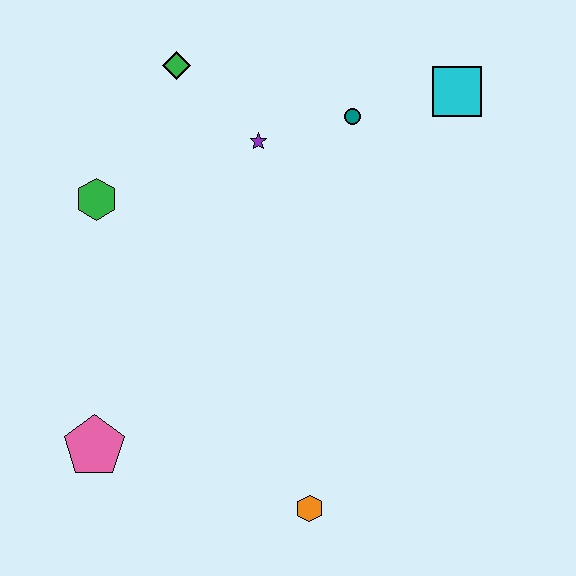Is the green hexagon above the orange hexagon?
Yes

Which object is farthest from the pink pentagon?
The cyan square is farthest from the pink pentagon.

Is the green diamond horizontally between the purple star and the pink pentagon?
Yes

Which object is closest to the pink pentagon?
The orange hexagon is closest to the pink pentagon.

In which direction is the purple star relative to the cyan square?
The purple star is to the left of the cyan square.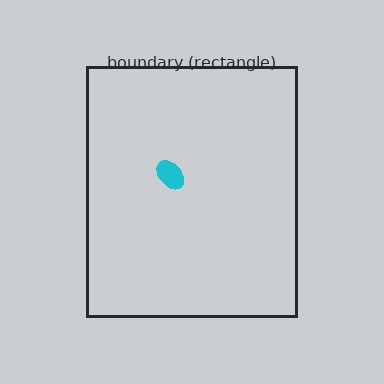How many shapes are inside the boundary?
1 inside, 0 outside.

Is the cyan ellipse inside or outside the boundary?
Inside.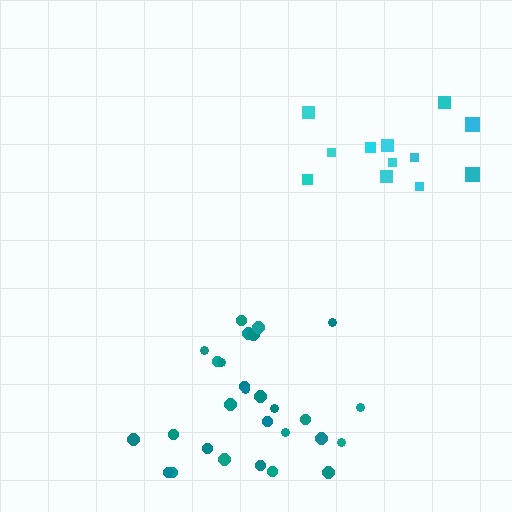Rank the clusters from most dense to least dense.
teal, cyan.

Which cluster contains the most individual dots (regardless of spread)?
Teal (28).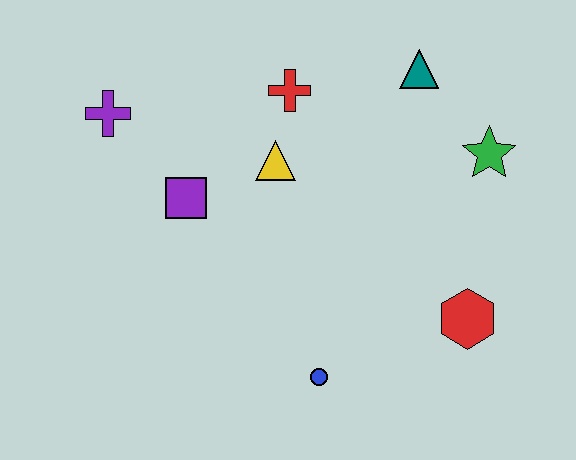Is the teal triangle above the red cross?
Yes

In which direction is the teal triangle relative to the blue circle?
The teal triangle is above the blue circle.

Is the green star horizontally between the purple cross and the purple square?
No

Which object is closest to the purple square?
The yellow triangle is closest to the purple square.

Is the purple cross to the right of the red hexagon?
No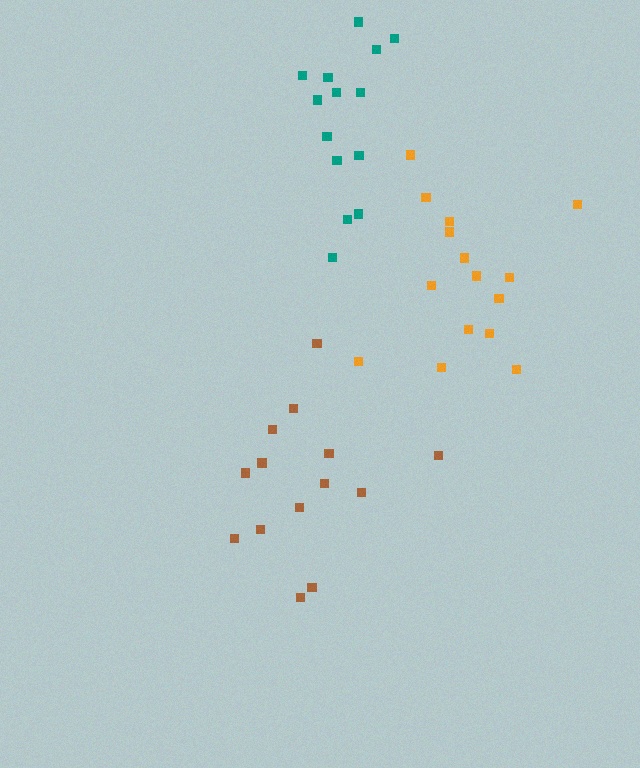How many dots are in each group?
Group 1: 15 dots, Group 2: 14 dots, Group 3: 14 dots (43 total).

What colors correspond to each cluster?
The clusters are colored: orange, brown, teal.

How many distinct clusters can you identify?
There are 3 distinct clusters.